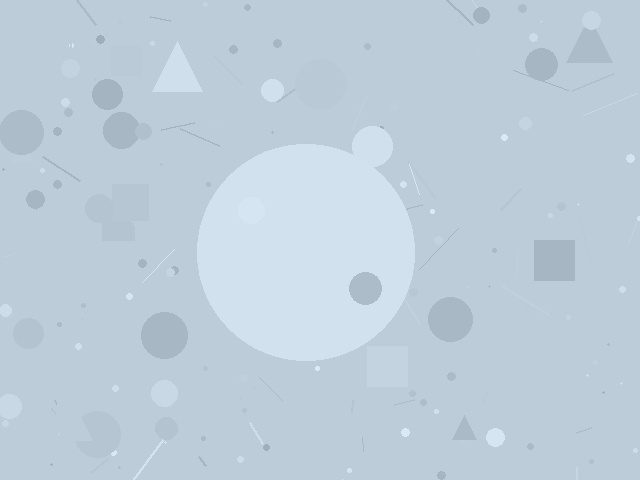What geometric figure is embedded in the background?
A circle is embedded in the background.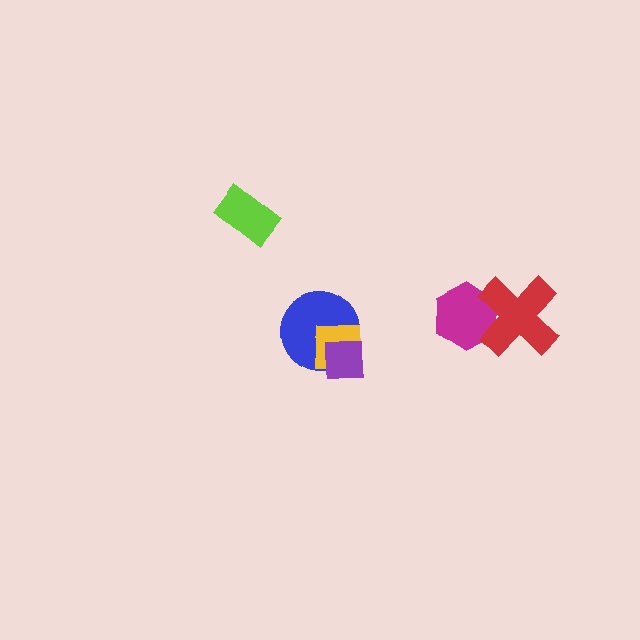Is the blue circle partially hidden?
Yes, it is partially covered by another shape.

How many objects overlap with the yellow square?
2 objects overlap with the yellow square.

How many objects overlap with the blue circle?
2 objects overlap with the blue circle.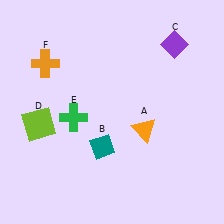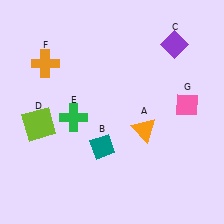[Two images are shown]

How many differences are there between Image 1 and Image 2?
There is 1 difference between the two images.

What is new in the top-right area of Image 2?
A pink diamond (G) was added in the top-right area of Image 2.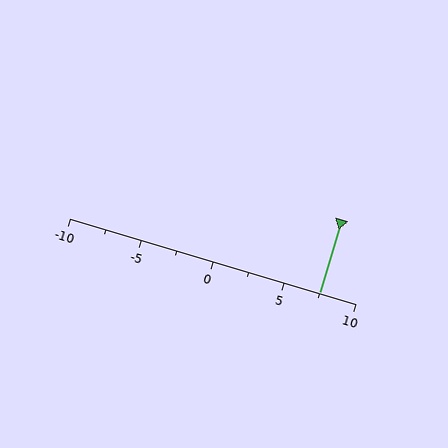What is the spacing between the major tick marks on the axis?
The major ticks are spaced 5 apart.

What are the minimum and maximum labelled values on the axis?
The axis runs from -10 to 10.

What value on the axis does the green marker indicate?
The marker indicates approximately 7.5.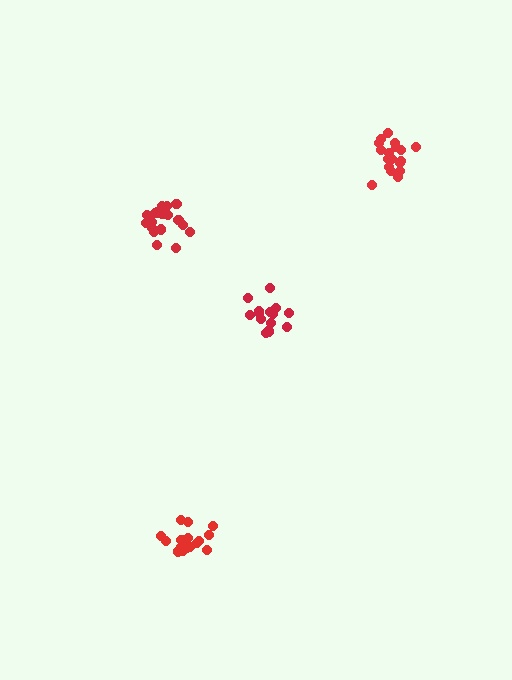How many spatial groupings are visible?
There are 4 spatial groupings.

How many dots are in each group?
Group 1: 19 dots, Group 2: 18 dots, Group 3: 14 dots, Group 4: 18 dots (69 total).